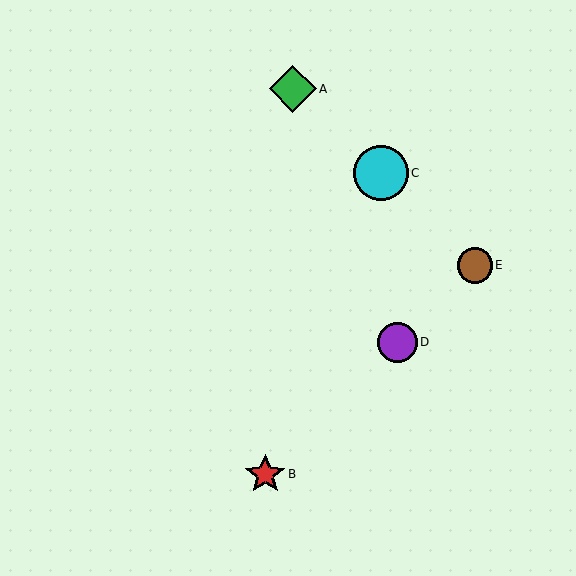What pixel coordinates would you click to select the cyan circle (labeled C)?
Click at (381, 173) to select the cyan circle C.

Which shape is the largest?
The cyan circle (labeled C) is the largest.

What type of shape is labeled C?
Shape C is a cyan circle.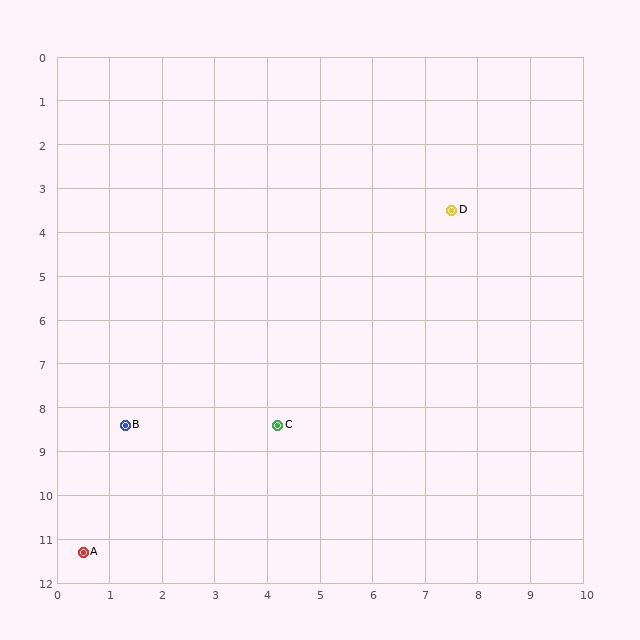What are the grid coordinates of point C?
Point C is at approximately (4.2, 8.4).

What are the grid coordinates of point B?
Point B is at approximately (1.3, 8.4).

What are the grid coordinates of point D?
Point D is at approximately (7.5, 3.5).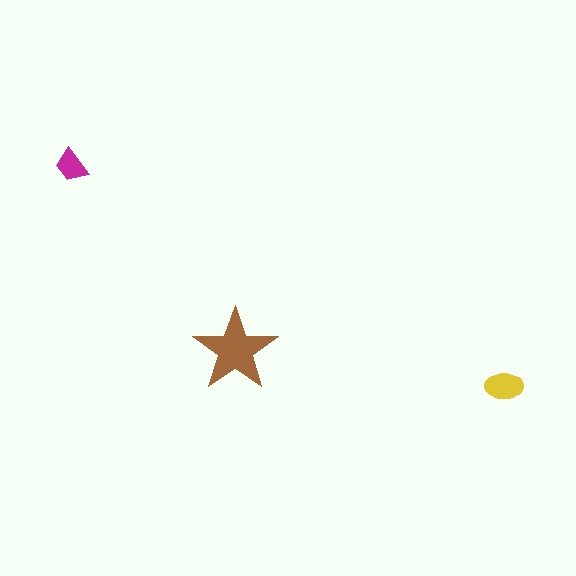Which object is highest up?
The magenta trapezoid is topmost.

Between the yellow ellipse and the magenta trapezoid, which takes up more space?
The yellow ellipse.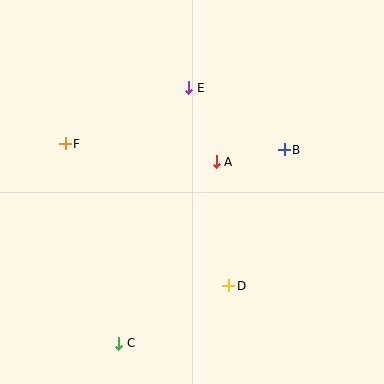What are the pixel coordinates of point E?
Point E is at (189, 88).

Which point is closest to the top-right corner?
Point B is closest to the top-right corner.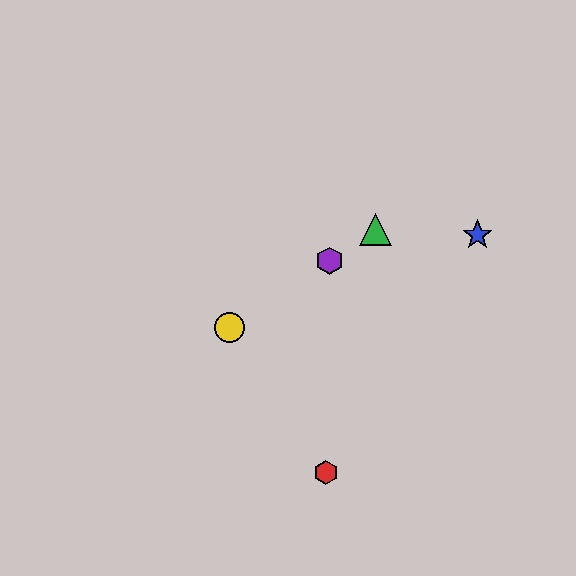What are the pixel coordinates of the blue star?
The blue star is at (478, 235).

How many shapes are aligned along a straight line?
3 shapes (the green triangle, the yellow circle, the purple hexagon) are aligned along a straight line.